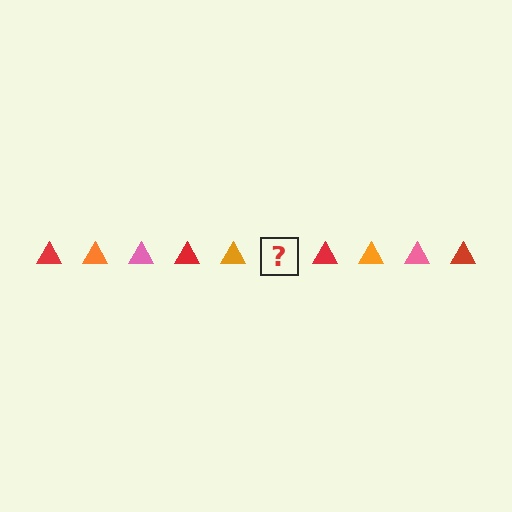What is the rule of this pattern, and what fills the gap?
The rule is that the pattern cycles through red, orange, pink triangles. The gap should be filled with a pink triangle.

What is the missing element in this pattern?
The missing element is a pink triangle.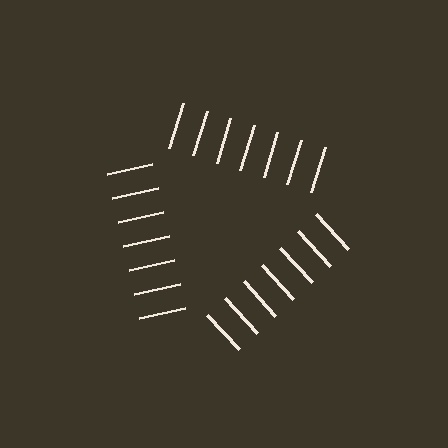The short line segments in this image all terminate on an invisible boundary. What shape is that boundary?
An illusory triangle — the line segments terminate on its edges but no continuous stroke is drawn.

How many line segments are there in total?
21 — 7 along each of the 3 edges.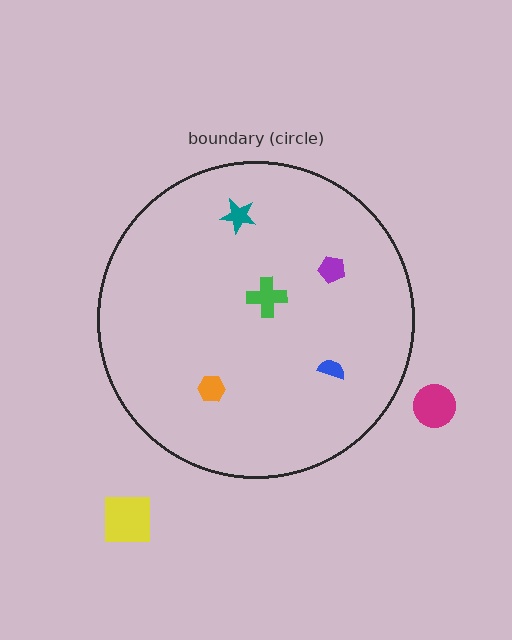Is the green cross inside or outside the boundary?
Inside.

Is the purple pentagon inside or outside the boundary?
Inside.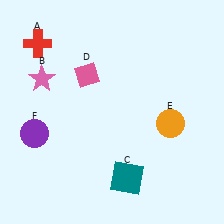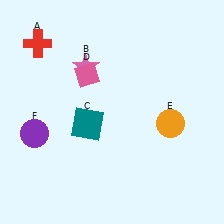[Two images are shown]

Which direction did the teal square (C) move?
The teal square (C) moved up.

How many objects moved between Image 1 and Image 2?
2 objects moved between the two images.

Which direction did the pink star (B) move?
The pink star (B) moved right.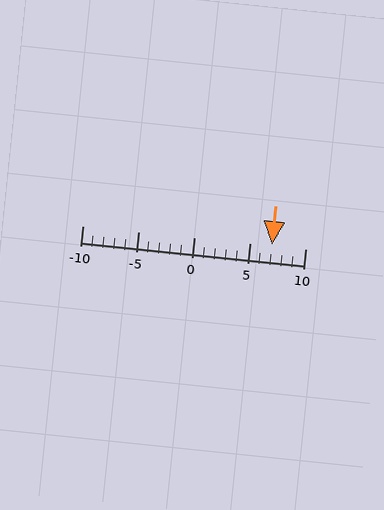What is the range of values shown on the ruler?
The ruler shows values from -10 to 10.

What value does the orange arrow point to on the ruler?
The orange arrow points to approximately 7.